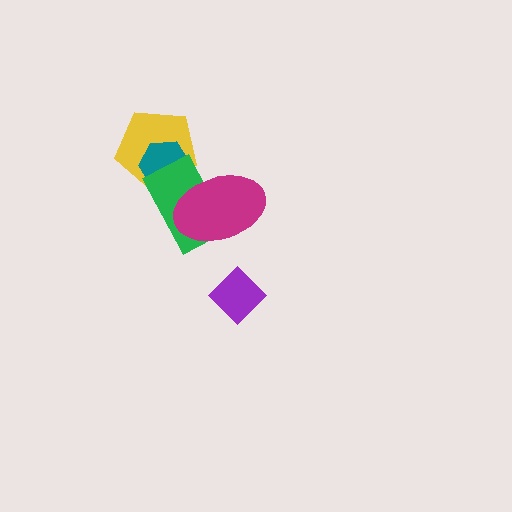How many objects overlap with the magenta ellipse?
1 object overlaps with the magenta ellipse.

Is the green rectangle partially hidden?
Yes, it is partially covered by another shape.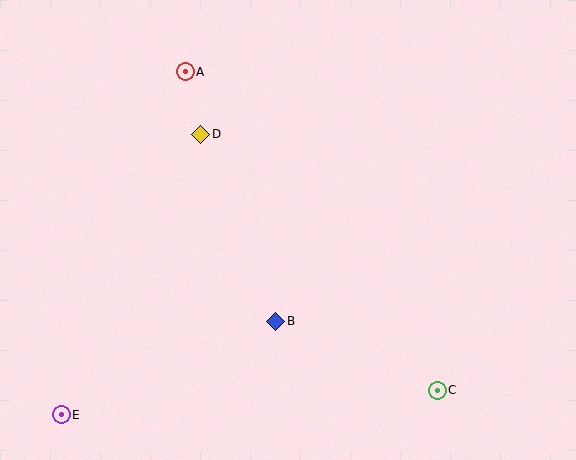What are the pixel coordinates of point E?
Point E is at (61, 415).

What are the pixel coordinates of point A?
Point A is at (185, 72).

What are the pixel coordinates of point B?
Point B is at (276, 321).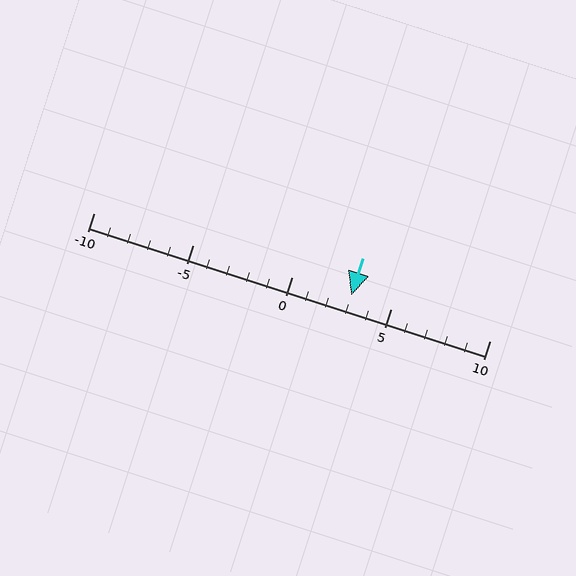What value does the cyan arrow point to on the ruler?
The cyan arrow points to approximately 3.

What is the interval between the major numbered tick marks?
The major tick marks are spaced 5 units apart.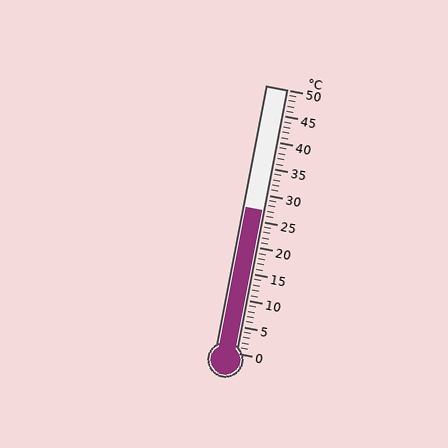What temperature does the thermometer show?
The thermometer shows approximately 27°C.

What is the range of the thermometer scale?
The thermometer scale ranges from 0°C to 50°C.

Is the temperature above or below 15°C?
The temperature is above 15°C.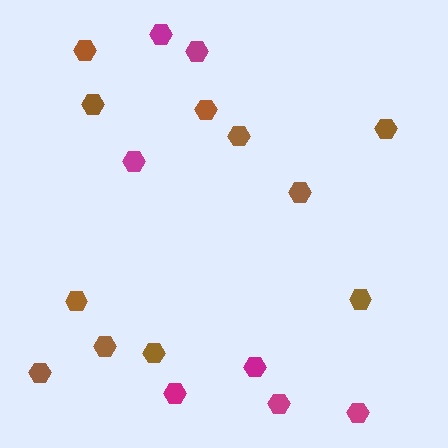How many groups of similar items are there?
There are 2 groups: one group of magenta hexagons (7) and one group of brown hexagons (11).